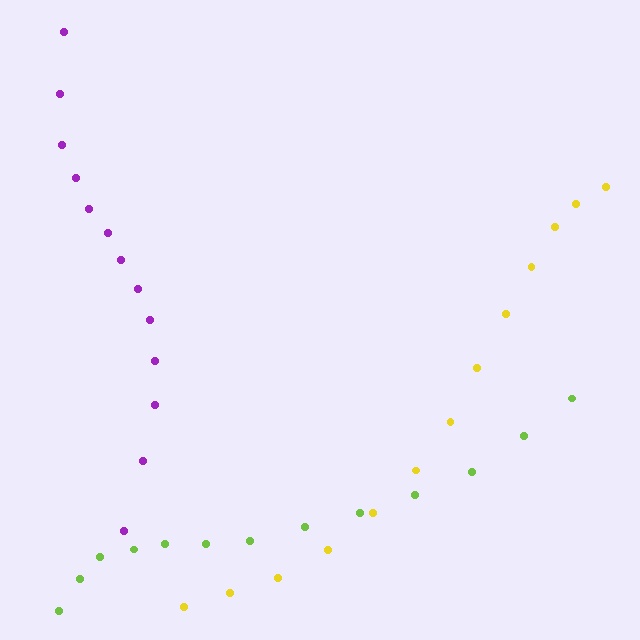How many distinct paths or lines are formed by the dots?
There are 3 distinct paths.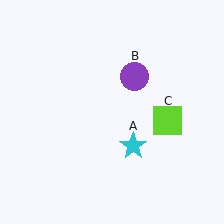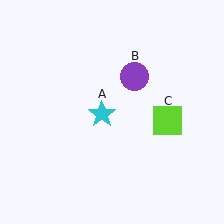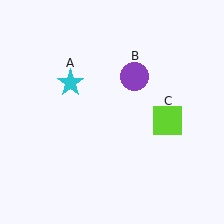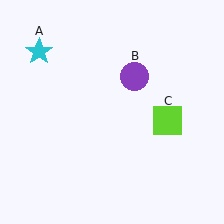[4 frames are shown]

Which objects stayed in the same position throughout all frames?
Purple circle (object B) and lime square (object C) remained stationary.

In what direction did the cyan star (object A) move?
The cyan star (object A) moved up and to the left.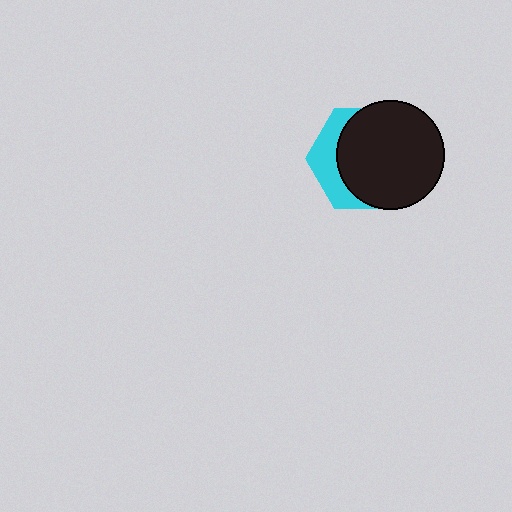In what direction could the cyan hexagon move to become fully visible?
The cyan hexagon could move left. That would shift it out from behind the black circle entirely.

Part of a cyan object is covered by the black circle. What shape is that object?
It is a hexagon.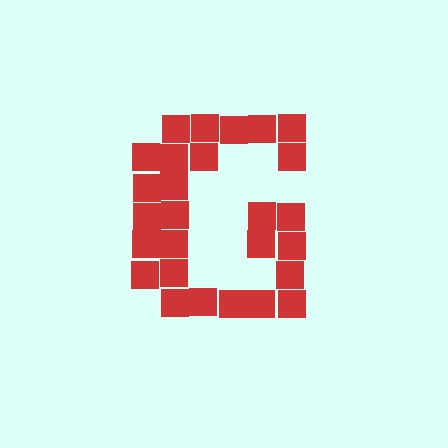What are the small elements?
The small elements are squares.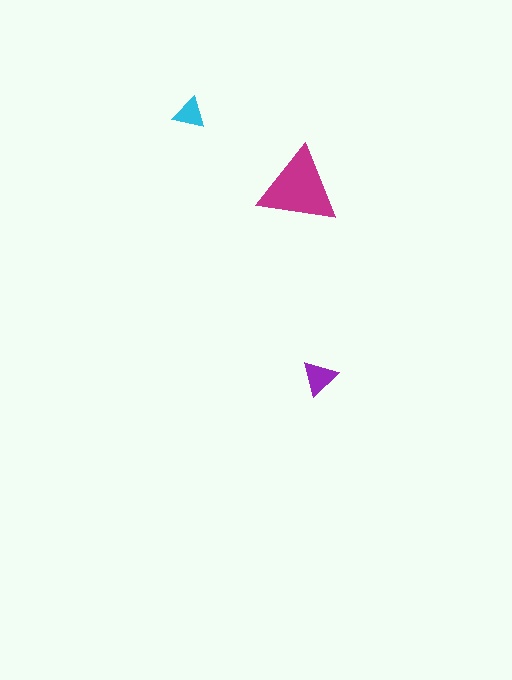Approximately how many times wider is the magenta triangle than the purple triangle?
About 2 times wider.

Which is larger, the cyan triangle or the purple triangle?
The purple one.